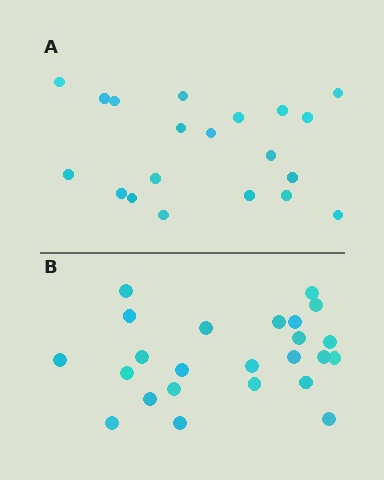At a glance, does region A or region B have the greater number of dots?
Region B (the bottom region) has more dots.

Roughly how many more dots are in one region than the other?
Region B has about 4 more dots than region A.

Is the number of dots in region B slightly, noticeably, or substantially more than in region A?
Region B has only slightly more — the two regions are fairly close. The ratio is roughly 1.2 to 1.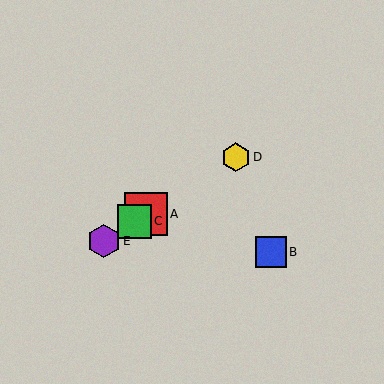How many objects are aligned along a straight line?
4 objects (A, C, D, E) are aligned along a straight line.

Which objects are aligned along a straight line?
Objects A, C, D, E are aligned along a straight line.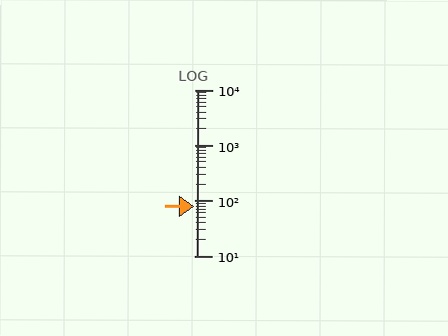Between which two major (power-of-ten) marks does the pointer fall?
The pointer is between 10 and 100.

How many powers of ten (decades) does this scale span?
The scale spans 3 decades, from 10 to 10000.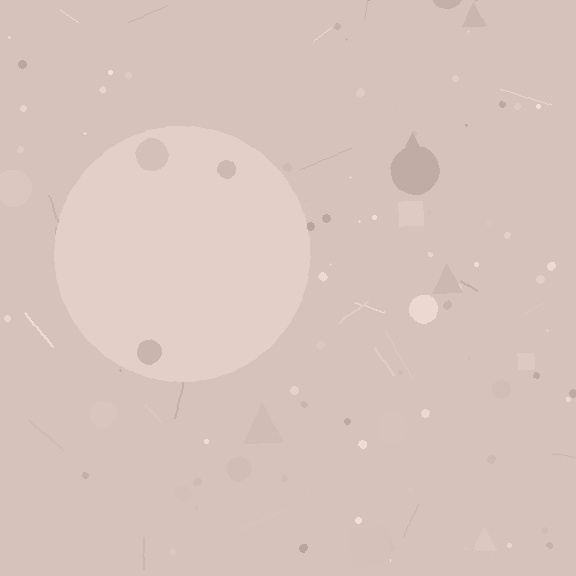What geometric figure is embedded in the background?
A circle is embedded in the background.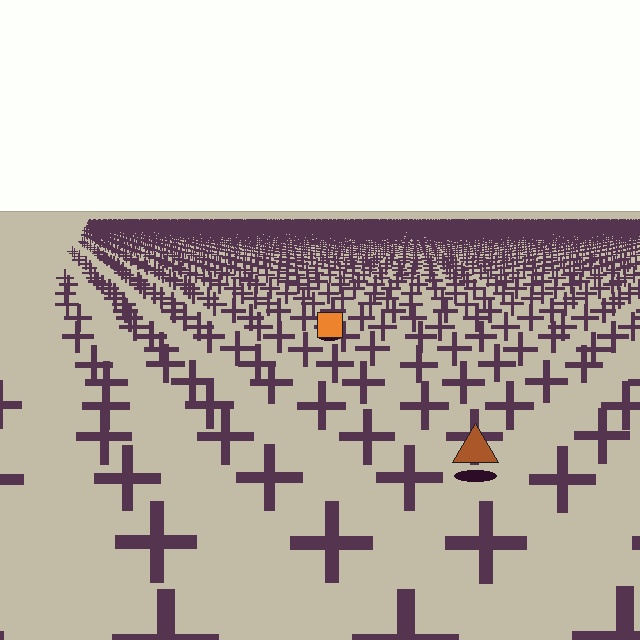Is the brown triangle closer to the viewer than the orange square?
Yes. The brown triangle is closer — you can tell from the texture gradient: the ground texture is coarser near it.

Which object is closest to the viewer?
The brown triangle is closest. The texture marks near it are larger and more spread out.